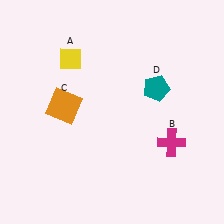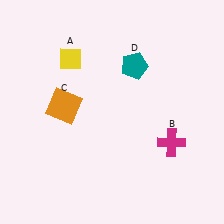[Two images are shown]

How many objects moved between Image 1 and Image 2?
1 object moved between the two images.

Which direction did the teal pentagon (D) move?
The teal pentagon (D) moved up.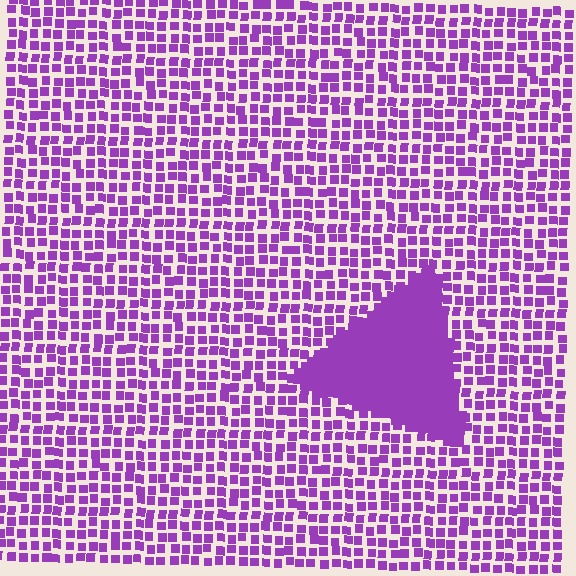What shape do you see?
I see a triangle.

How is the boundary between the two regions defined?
The boundary is defined by a change in element density (approximately 3.1x ratio). All elements are the same color, size, and shape.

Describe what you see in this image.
The image contains small purple elements arranged at two different densities. A triangle-shaped region is visible where the elements are more densely packed than the surrounding area.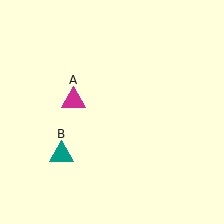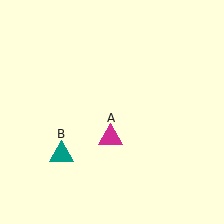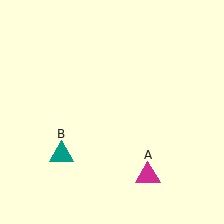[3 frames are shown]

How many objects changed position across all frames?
1 object changed position: magenta triangle (object A).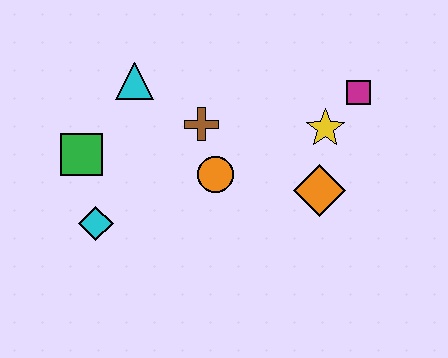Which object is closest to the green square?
The cyan diamond is closest to the green square.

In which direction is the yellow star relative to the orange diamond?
The yellow star is above the orange diamond.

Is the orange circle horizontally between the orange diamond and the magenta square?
No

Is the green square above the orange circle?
Yes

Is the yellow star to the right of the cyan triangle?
Yes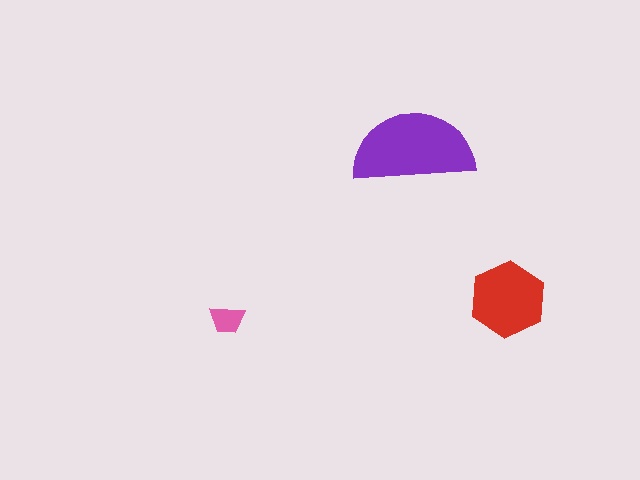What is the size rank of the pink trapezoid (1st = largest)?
3rd.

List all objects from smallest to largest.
The pink trapezoid, the red hexagon, the purple semicircle.